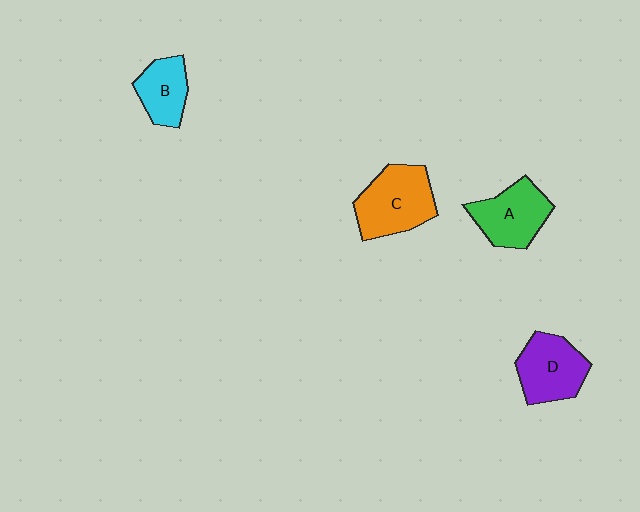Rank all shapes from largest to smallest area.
From largest to smallest: C (orange), D (purple), A (green), B (cyan).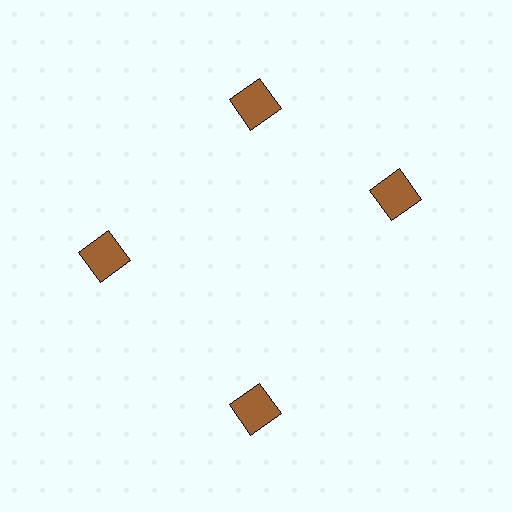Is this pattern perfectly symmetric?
No. The 4 brown squares are arranged in a ring, but one element near the 3 o'clock position is rotated out of alignment along the ring, breaking the 4-fold rotational symmetry.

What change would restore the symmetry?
The symmetry would be restored by rotating it back into even spacing with its neighbors so that all 4 squares sit at equal angles and equal distance from the center.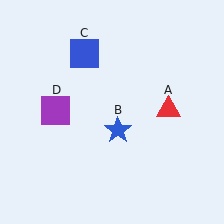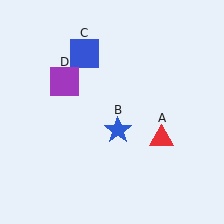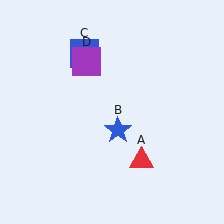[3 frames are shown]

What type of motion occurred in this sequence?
The red triangle (object A), purple square (object D) rotated clockwise around the center of the scene.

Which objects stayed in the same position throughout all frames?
Blue star (object B) and blue square (object C) remained stationary.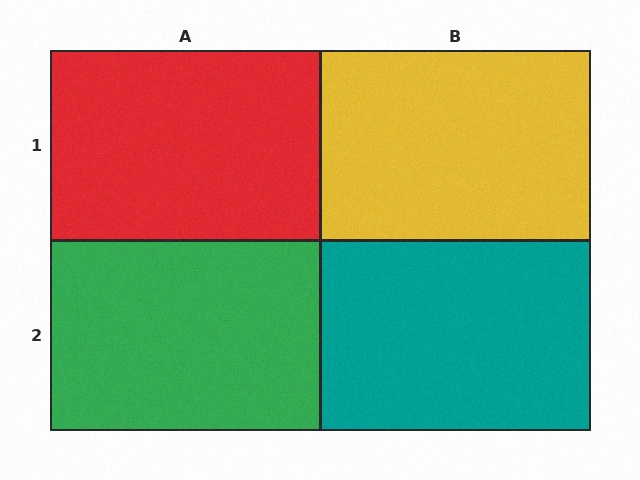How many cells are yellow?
1 cell is yellow.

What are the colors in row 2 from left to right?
Green, teal.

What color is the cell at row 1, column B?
Yellow.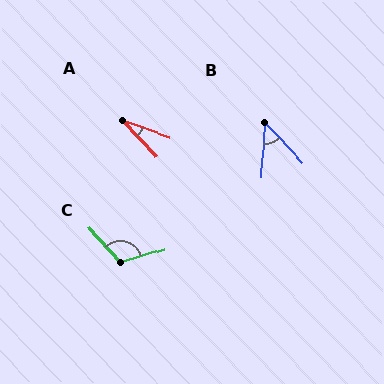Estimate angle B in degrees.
Approximately 47 degrees.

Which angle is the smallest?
A, at approximately 29 degrees.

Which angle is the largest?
C, at approximately 116 degrees.